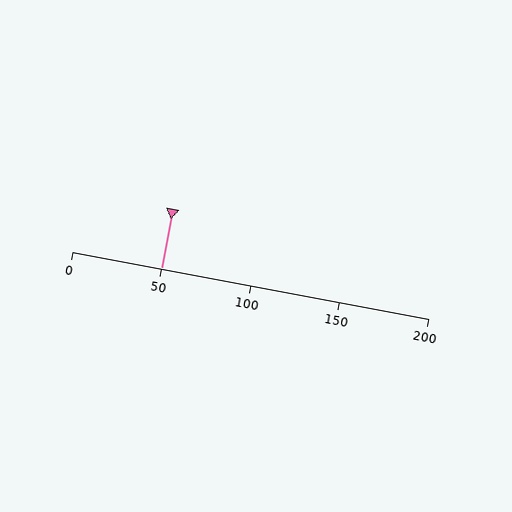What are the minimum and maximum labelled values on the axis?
The axis runs from 0 to 200.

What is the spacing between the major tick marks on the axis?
The major ticks are spaced 50 apart.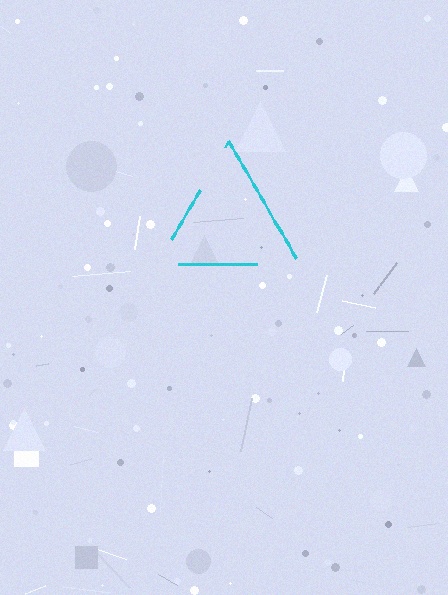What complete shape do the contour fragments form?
The contour fragments form a triangle.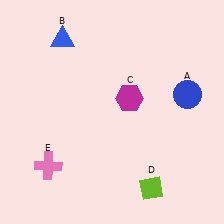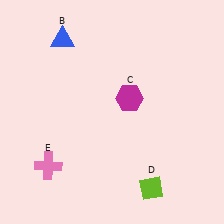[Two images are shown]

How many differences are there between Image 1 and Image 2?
There is 1 difference between the two images.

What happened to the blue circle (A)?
The blue circle (A) was removed in Image 2. It was in the top-right area of Image 1.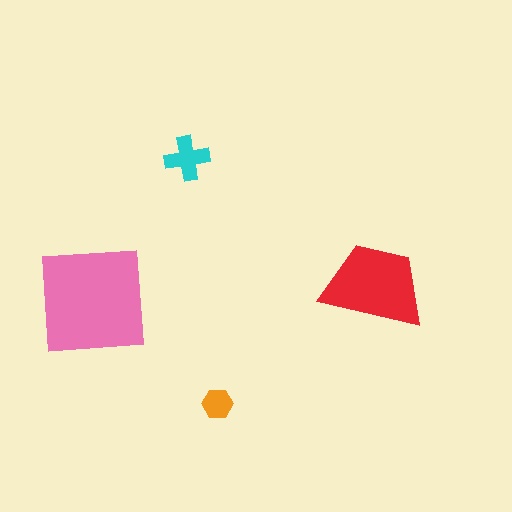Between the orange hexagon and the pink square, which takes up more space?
The pink square.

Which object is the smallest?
The orange hexagon.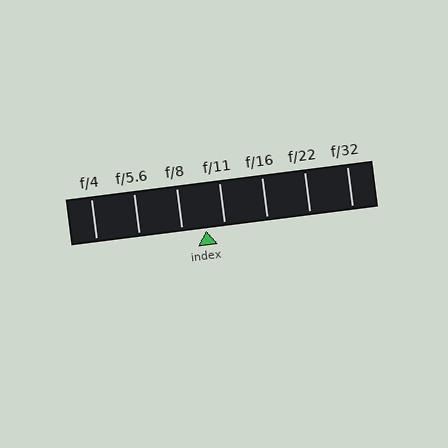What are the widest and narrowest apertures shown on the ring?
The widest aperture shown is f/4 and the narrowest is f/32.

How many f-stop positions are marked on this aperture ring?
There are 7 f-stop positions marked.